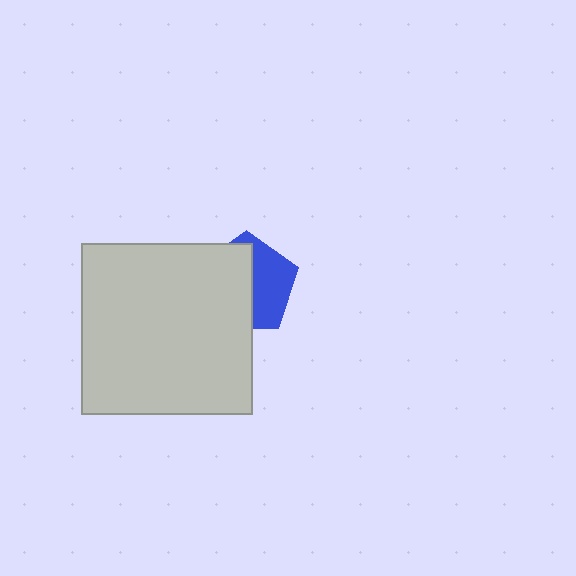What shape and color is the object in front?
The object in front is a light gray square.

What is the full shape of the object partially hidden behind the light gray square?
The partially hidden object is a blue pentagon.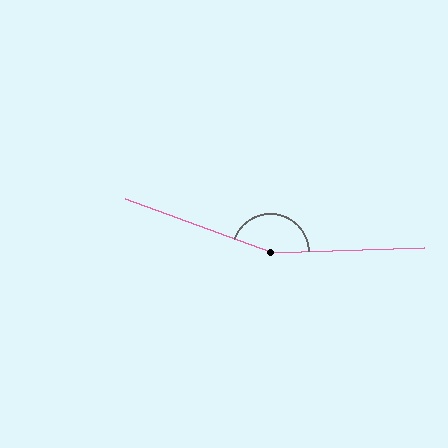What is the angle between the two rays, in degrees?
Approximately 158 degrees.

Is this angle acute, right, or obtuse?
It is obtuse.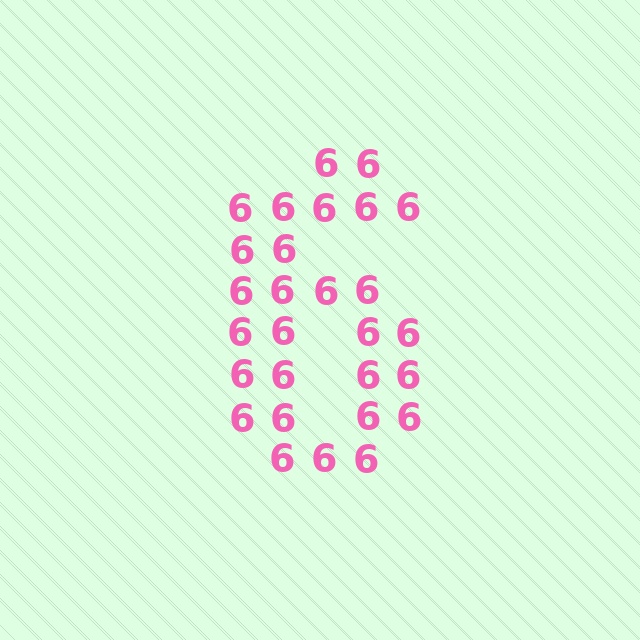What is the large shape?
The large shape is the digit 6.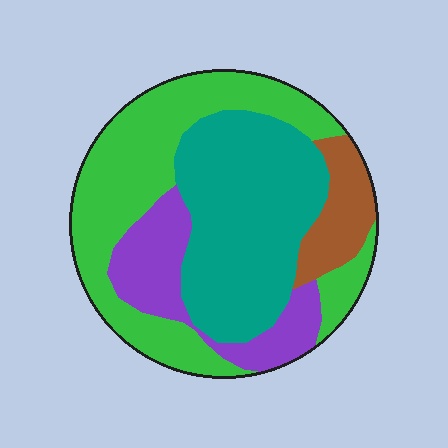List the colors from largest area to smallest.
From largest to smallest: green, teal, purple, brown.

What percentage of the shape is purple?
Purple takes up about one sixth (1/6) of the shape.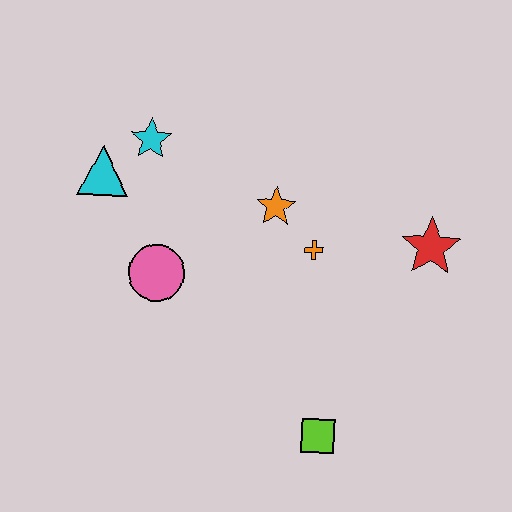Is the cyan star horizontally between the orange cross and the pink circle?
No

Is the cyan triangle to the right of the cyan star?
No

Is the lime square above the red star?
No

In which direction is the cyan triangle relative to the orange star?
The cyan triangle is to the left of the orange star.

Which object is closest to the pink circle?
The cyan triangle is closest to the pink circle.